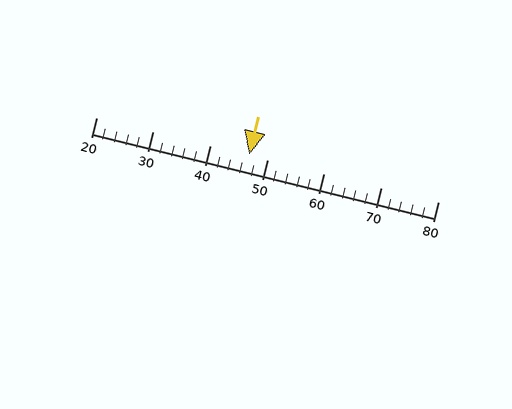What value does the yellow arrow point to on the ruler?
The yellow arrow points to approximately 47.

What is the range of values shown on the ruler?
The ruler shows values from 20 to 80.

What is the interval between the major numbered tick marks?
The major tick marks are spaced 10 units apart.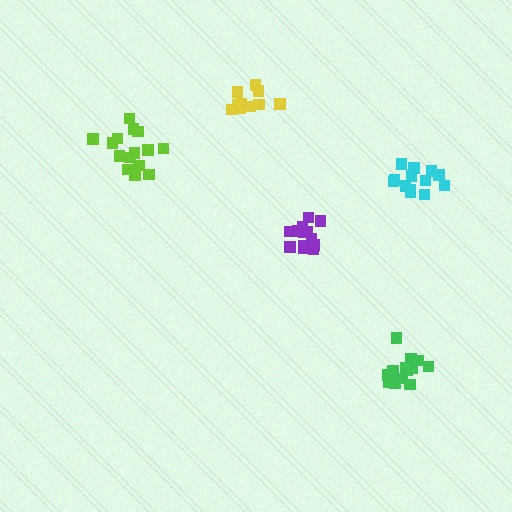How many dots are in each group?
Group 1: 13 dots, Group 2: 15 dots, Group 3: 13 dots, Group 4: 10 dots, Group 5: 13 dots (64 total).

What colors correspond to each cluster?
The clusters are colored: green, lime, purple, yellow, cyan.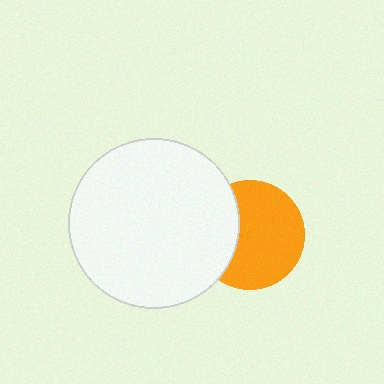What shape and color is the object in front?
The object in front is a white circle.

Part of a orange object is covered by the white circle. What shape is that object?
It is a circle.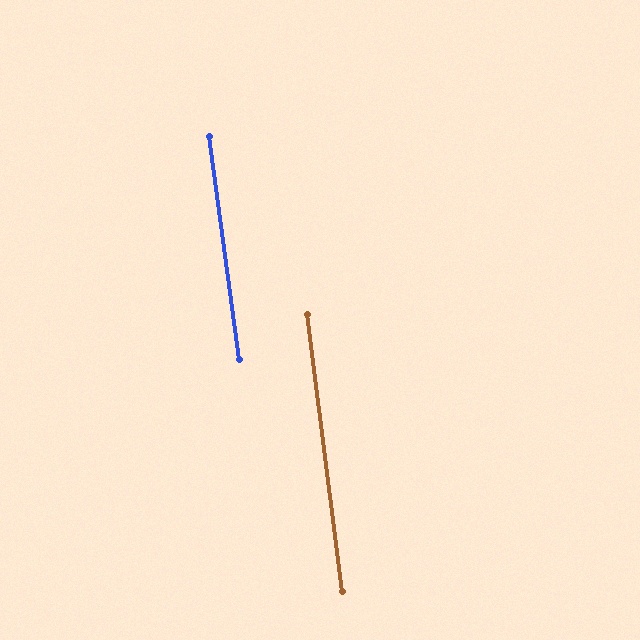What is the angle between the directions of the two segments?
Approximately 0 degrees.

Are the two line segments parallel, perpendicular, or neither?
Parallel — their directions differ by only 0.3°.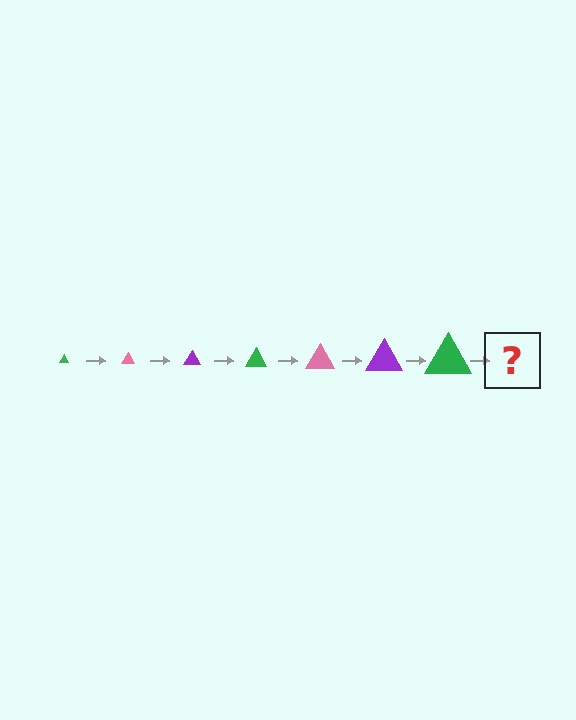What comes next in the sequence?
The next element should be a pink triangle, larger than the previous one.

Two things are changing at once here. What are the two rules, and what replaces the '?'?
The two rules are that the triangle grows larger each step and the color cycles through green, pink, and purple. The '?' should be a pink triangle, larger than the previous one.